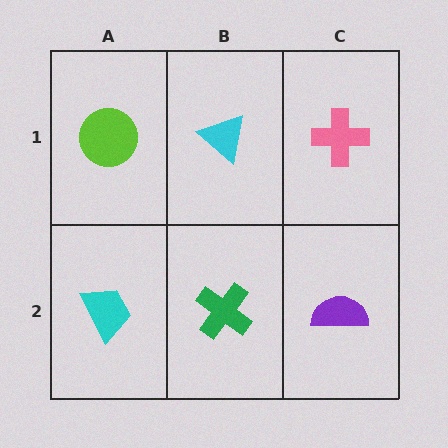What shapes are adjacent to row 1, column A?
A cyan trapezoid (row 2, column A), a cyan triangle (row 1, column B).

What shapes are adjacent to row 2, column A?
A lime circle (row 1, column A), a green cross (row 2, column B).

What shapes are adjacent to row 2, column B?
A cyan triangle (row 1, column B), a cyan trapezoid (row 2, column A), a purple semicircle (row 2, column C).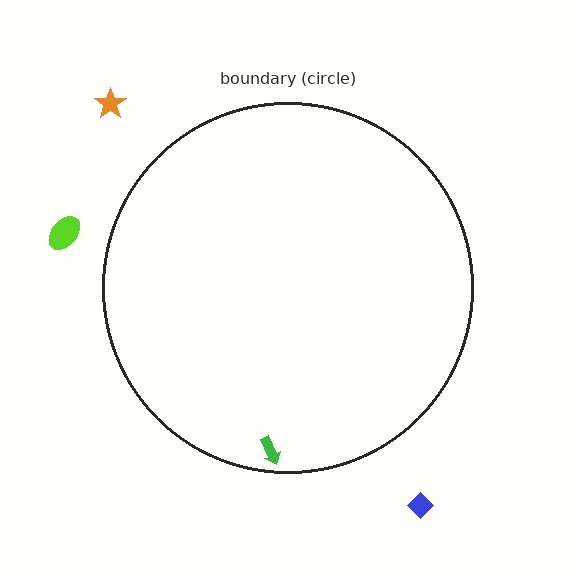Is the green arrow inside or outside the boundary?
Inside.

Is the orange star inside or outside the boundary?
Outside.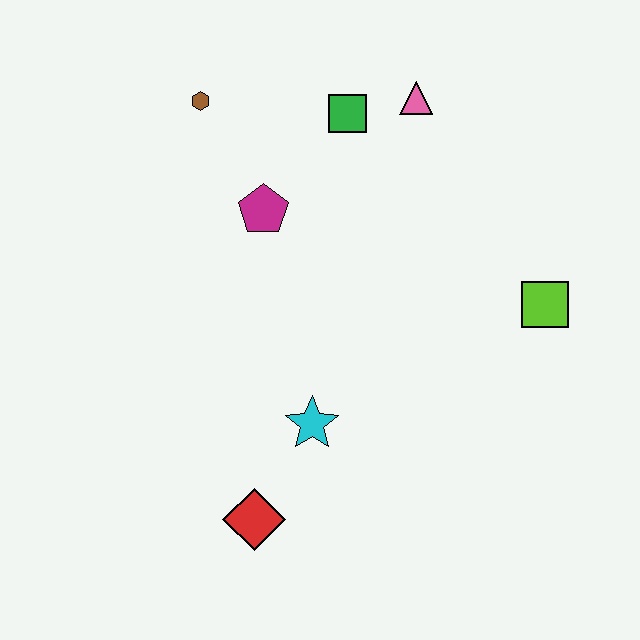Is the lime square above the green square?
No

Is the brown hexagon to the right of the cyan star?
No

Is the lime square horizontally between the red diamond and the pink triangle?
No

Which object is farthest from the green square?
The red diamond is farthest from the green square.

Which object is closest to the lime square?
The pink triangle is closest to the lime square.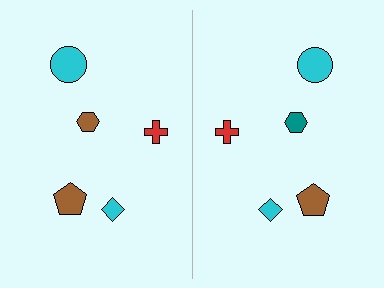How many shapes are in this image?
There are 10 shapes in this image.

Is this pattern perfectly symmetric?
No, the pattern is not perfectly symmetric. The teal hexagon on the right side breaks the symmetry — its mirror counterpart is brown.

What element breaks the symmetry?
The teal hexagon on the right side breaks the symmetry — its mirror counterpart is brown.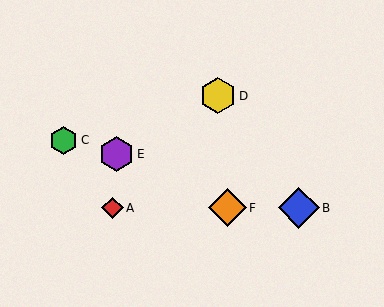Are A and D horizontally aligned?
No, A is at y≈208 and D is at y≈96.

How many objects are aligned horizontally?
3 objects (A, B, F) are aligned horizontally.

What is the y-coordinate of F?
Object F is at y≈208.